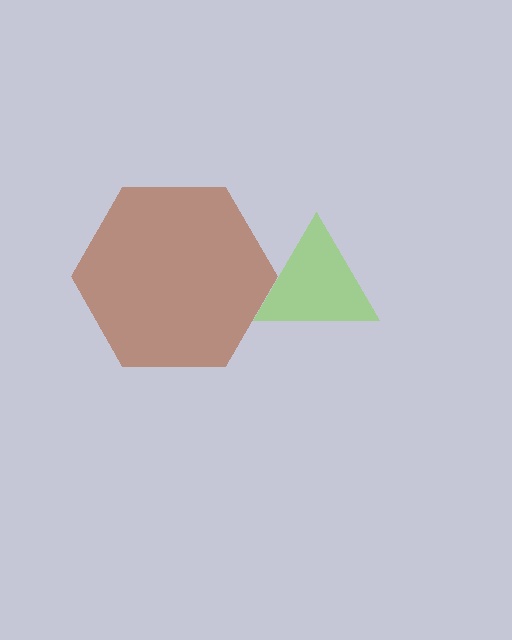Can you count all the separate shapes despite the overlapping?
Yes, there are 2 separate shapes.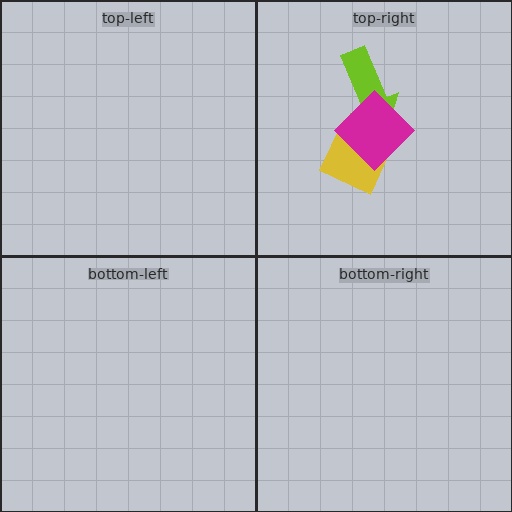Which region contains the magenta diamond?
The top-right region.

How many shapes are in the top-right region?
3.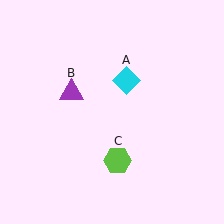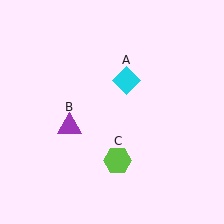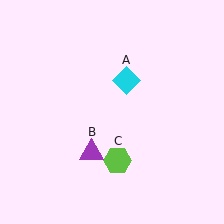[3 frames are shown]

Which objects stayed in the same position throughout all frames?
Cyan diamond (object A) and lime hexagon (object C) remained stationary.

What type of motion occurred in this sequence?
The purple triangle (object B) rotated counterclockwise around the center of the scene.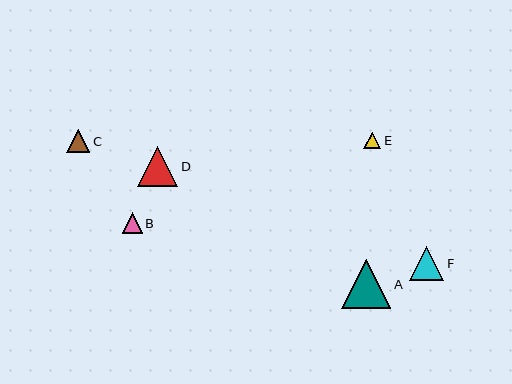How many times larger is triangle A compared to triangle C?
Triangle A is approximately 2.1 times the size of triangle C.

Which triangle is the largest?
Triangle A is the largest with a size of approximately 49 pixels.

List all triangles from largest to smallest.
From largest to smallest: A, D, F, C, B, E.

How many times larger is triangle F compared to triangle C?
Triangle F is approximately 1.5 times the size of triangle C.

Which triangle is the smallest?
Triangle E is the smallest with a size of approximately 17 pixels.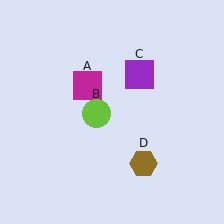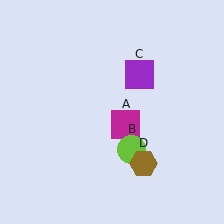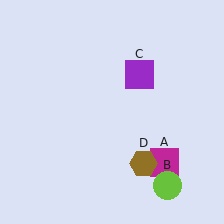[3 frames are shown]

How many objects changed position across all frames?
2 objects changed position: magenta square (object A), lime circle (object B).